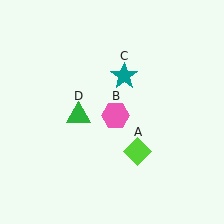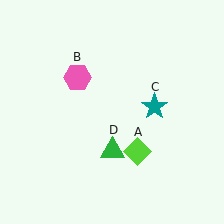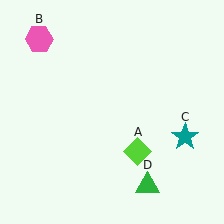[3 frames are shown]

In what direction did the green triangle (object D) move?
The green triangle (object D) moved down and to the right.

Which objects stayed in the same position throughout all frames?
Lime diamond (object A) remained stationary.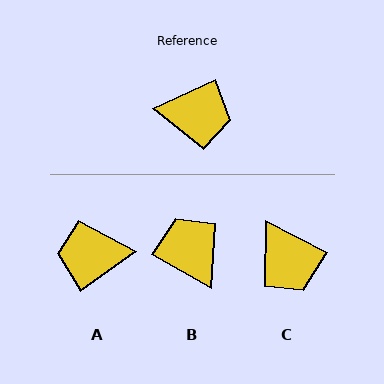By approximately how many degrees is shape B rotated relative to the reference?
Approximately 126 degrees counter-clockwise.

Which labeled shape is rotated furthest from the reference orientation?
A, about 169 degrees away.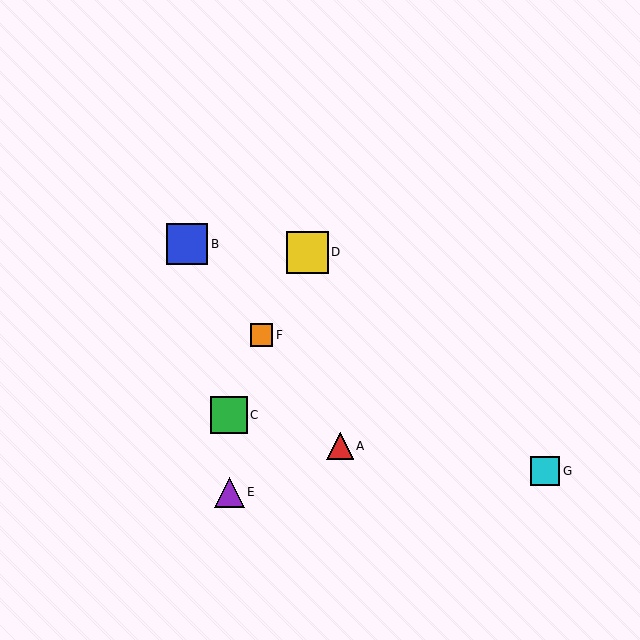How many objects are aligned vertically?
2 objects (C, E) are aligned vertically.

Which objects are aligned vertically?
Objects C, E are aligned vertically.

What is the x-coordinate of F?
Object F is at x≈262.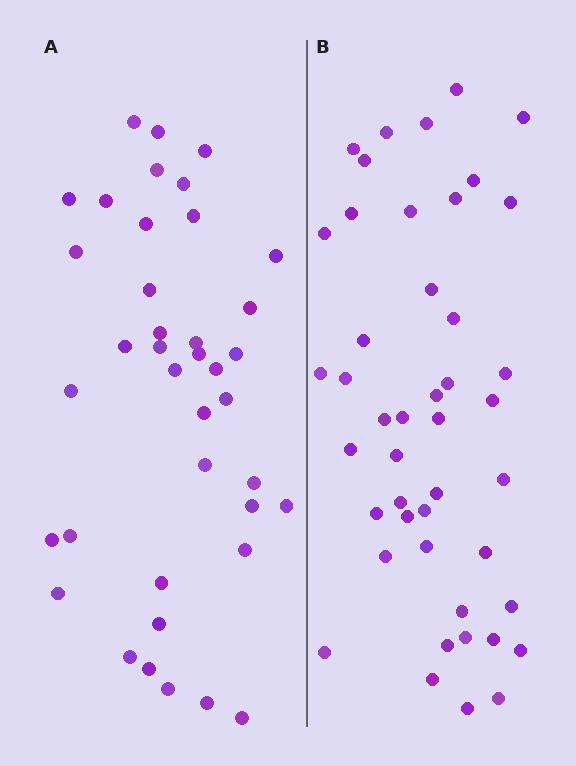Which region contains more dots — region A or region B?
Region B (the right region) has more dots.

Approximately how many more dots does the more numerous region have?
Region B has about 6 more dots than region A.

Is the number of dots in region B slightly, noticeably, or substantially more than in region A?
Region B has only slightly more — the two regions are fairly close. The ratio is roughly 1.2 to 1.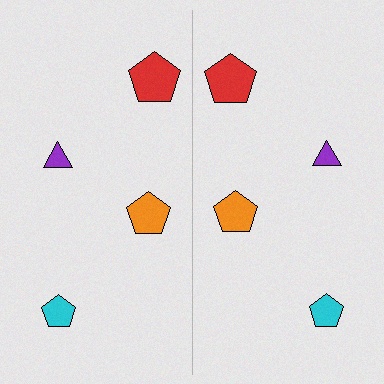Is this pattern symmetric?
Yes, this pattern has bilateral (reflection) symmetry.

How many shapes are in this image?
There are 8 shapes in this image.